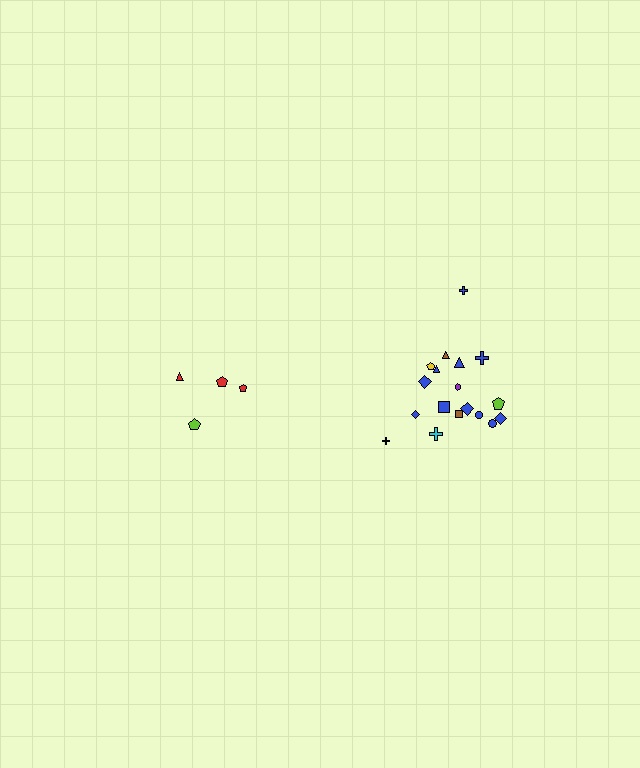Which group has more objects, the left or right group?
The right group.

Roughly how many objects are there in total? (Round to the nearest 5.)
Roughly 20 objects in total.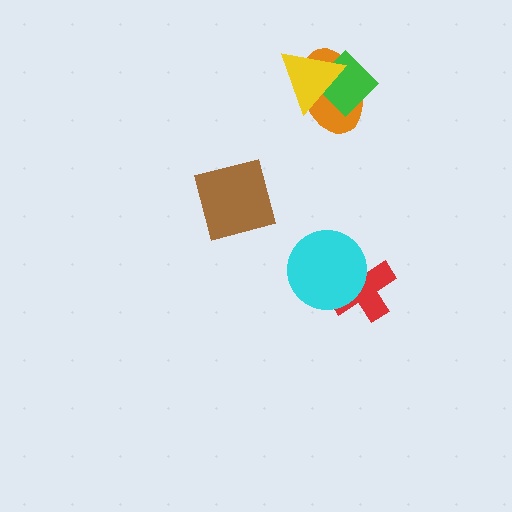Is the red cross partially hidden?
Yes, it is partially covered by another shape.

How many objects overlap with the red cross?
1 object overlaps with the red cross.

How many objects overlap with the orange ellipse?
2 objects overlap with the orange ellipse.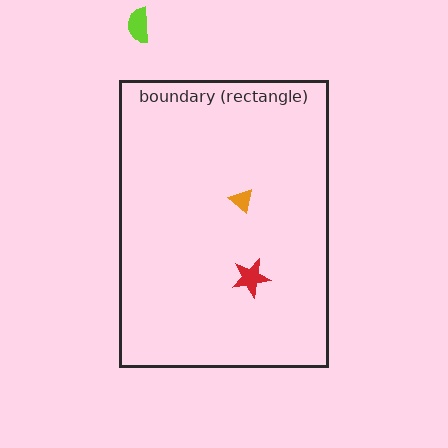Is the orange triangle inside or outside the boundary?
Inside.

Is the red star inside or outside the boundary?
Inside.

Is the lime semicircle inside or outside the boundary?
Outside.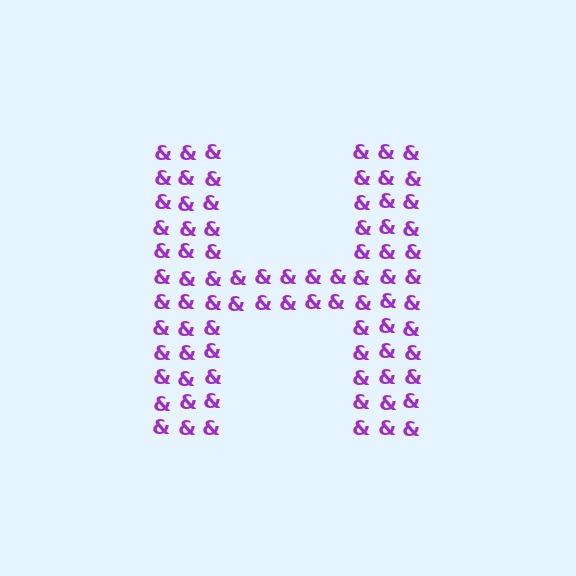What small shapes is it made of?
It is made of small ampersands.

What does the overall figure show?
The overall figure shows the letter H.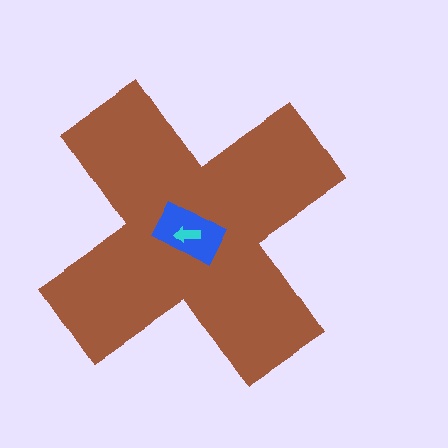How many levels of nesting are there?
3.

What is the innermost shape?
The cyan arrow.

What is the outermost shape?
The brown cross.